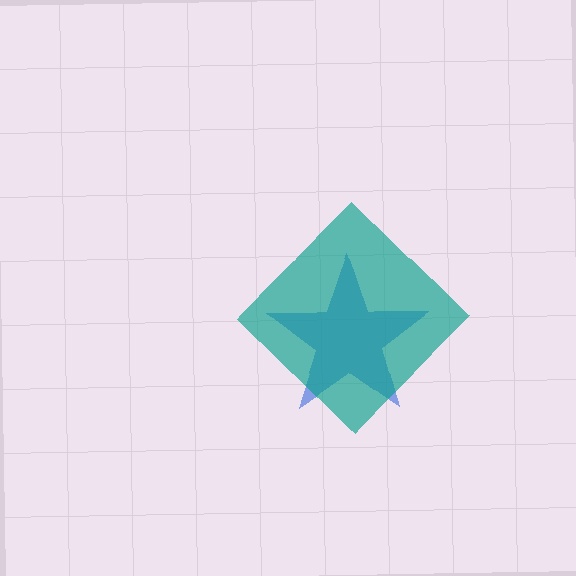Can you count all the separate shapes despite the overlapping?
Yes, there are 2 separate shapes.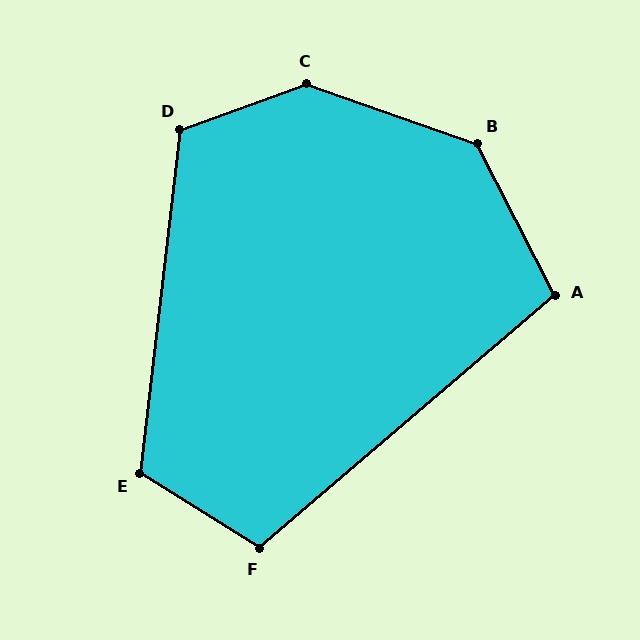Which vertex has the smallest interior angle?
A, at approximately 103 degrees.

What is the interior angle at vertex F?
Approximately 107 degrees (obtuse).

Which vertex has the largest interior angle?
C, at approximately 141 degrees.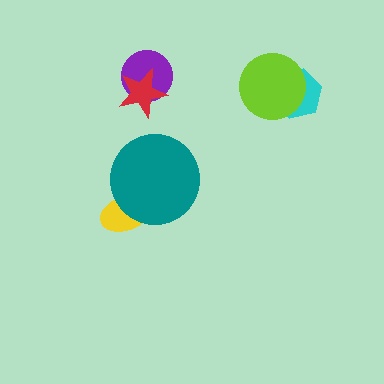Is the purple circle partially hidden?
Yes, it is partially covered by another shape.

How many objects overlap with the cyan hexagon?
1 object overlaps with the cyan hexagon.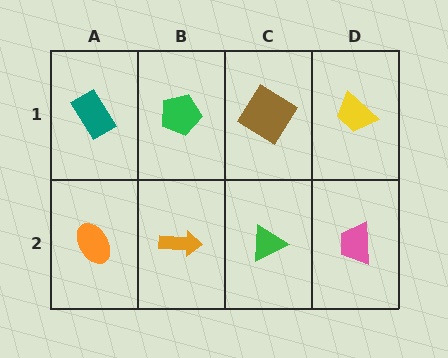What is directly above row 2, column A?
A teal rectangle.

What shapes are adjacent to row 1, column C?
A green triangle (row 2, column C), a green pentagon (row 1, column B), a yellow trapezoid (row 1, column D).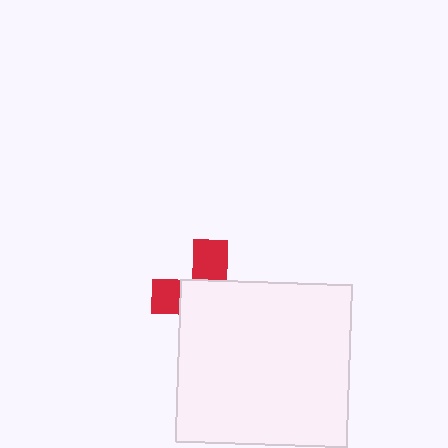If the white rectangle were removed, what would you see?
You would see the complete red cross.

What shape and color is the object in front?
The object in front is a white rectangle.